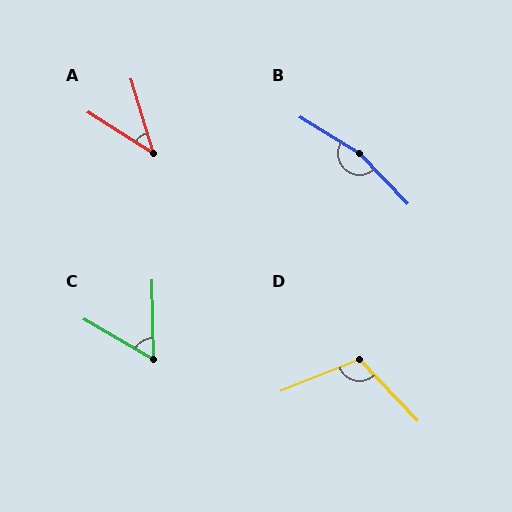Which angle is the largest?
B, at approximately 165 degrees.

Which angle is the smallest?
A, at approximately 41 degrees.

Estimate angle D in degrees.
Approximately 112 degrees.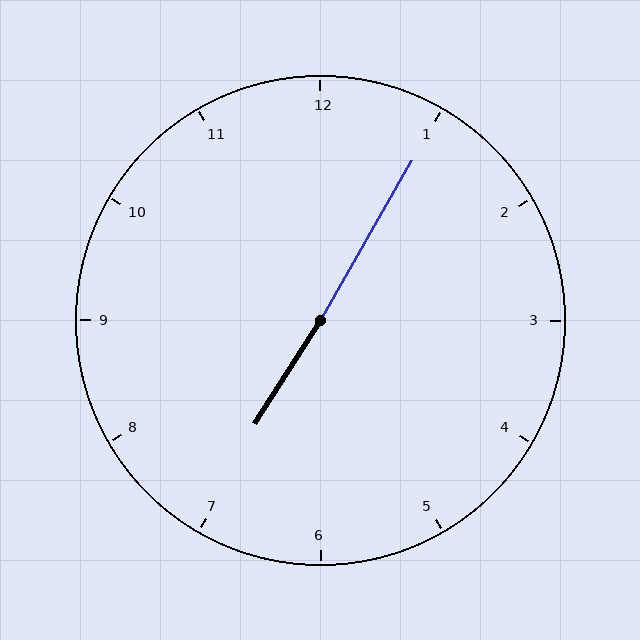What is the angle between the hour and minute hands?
Approximately 178 degrees.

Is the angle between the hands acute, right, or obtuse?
It is obtuse.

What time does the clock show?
7:05.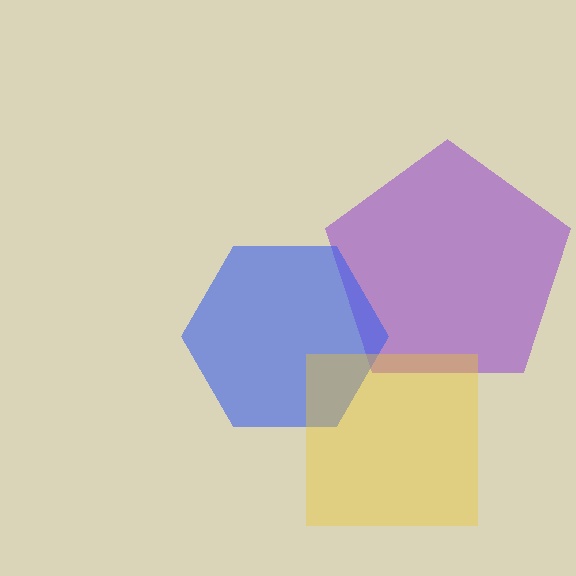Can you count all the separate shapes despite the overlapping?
Yes, there are 3 separate shapes.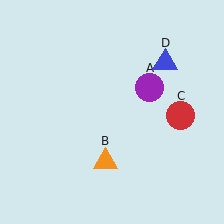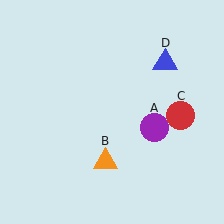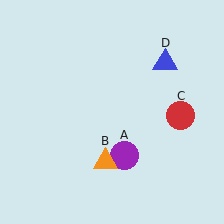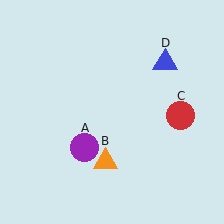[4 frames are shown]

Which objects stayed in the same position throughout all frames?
Orange triangle (object B) and red circle (object C) and blue triangle (object D) remained stationary.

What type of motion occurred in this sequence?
The purple circle (object A) rotated clockwise around the center of the scene.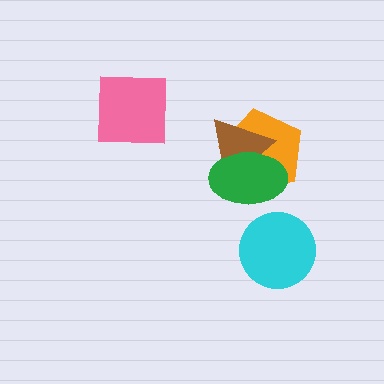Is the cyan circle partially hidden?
No, no other shape covers it.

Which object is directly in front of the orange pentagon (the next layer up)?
The brown triangle is directly in front of the orange pentagon.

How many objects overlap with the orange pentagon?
2 objects overlap with the orange pentagon.